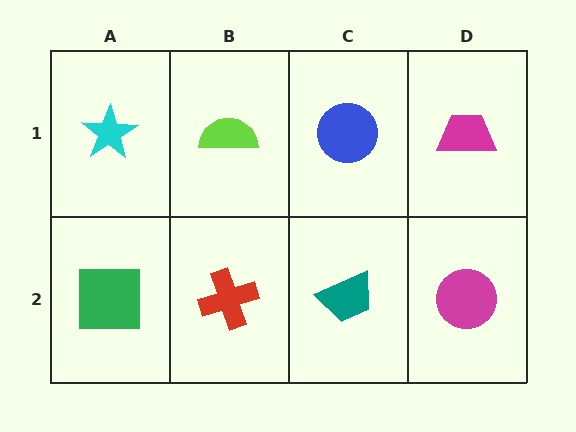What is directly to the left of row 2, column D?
A teal trapezoid.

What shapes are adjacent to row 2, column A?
A cyan star (row 1, column A), a red cross (row 2, column B).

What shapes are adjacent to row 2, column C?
A blue circle (row 1, column C), a red cross (row 2, column B), a magenta circle (row 2, column D).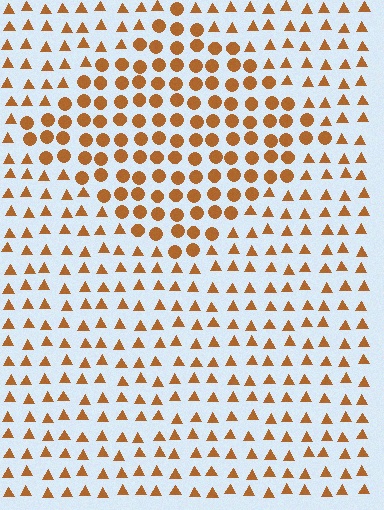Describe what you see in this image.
The image is filled with small brown elements arranged in a uniform grid. A diamond-shaped region contains circles, while the surrounding area contains triangles. The boundary is defined purely by the change in element shape.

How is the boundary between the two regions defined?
The boundary is defined by a change in element shape: circles inside vs. triangles outside. All elements share the same color and spacing.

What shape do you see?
I see a diamond.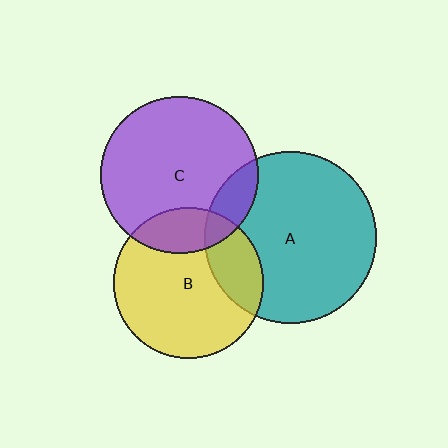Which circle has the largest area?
Circle A (teal).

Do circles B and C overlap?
Yes.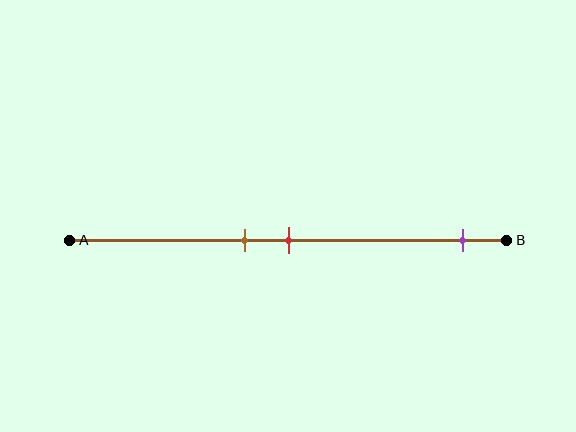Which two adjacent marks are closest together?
The brown and red marks are the closest adjacent pair.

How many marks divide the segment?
There are 3 marks dividing the segment.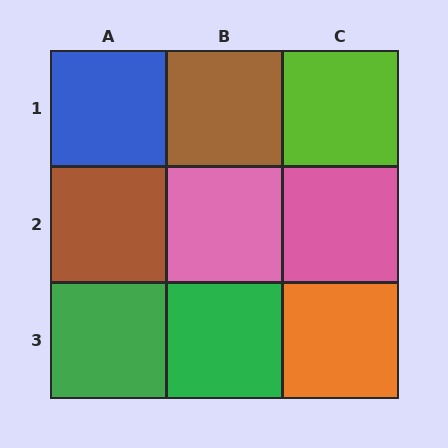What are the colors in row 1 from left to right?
Blue, brown, lime.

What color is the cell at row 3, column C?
Orange.